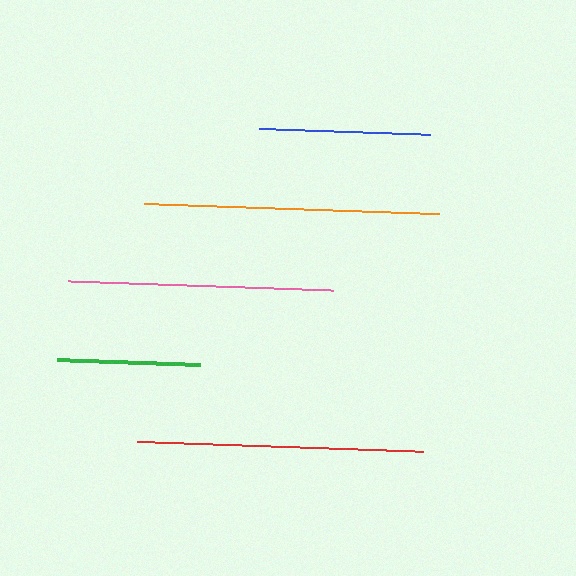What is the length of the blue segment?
The blue segment is approximately 171 pixels long.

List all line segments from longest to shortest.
From longest to shortest: orange, red, pink, blue, green.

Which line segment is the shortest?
The green line is the shortest at approximately 144 pixels.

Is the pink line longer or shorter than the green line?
The pink line is longer than the green line.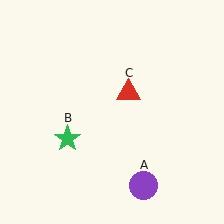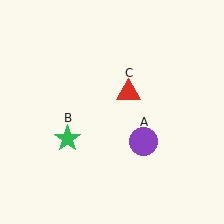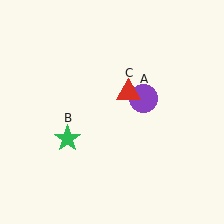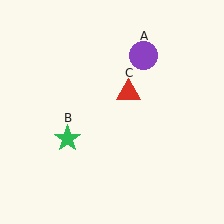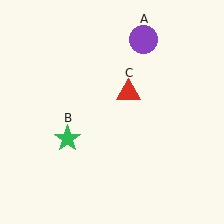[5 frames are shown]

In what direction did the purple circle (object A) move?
The purple circle (object A) moved up.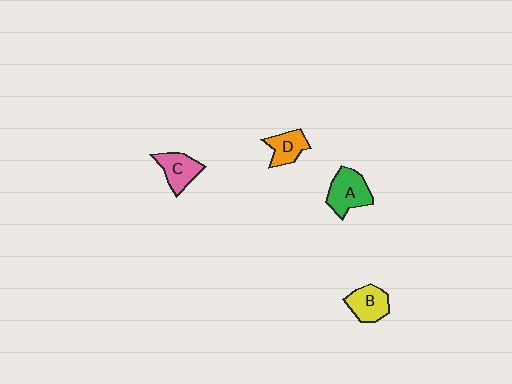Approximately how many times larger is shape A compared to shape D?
Approximately 1.4 times.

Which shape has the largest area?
Shape A (green).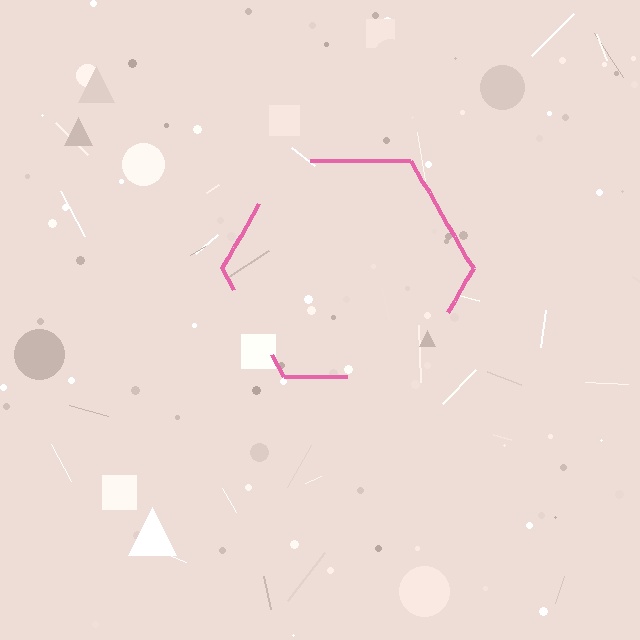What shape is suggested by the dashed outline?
The dashed outline suggests a hexagon.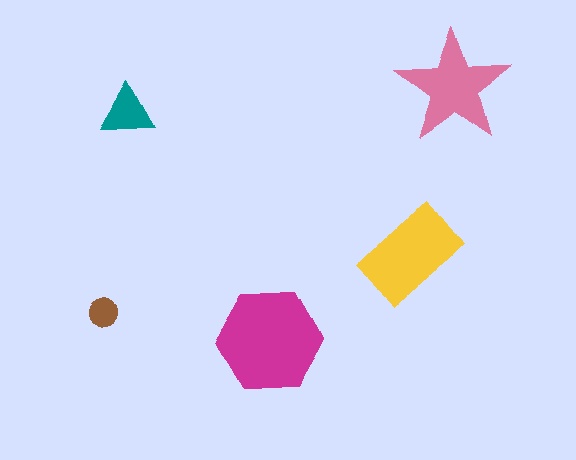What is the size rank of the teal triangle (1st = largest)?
4th.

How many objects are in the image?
There are 5 objects in the image.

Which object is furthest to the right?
The pink star is rightmost.